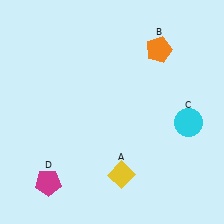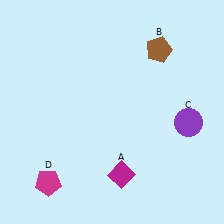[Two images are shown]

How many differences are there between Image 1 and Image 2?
There are 3 differences between the two images.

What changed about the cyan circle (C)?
In Image 1, C is cyan. In Image 2, it changed to purple.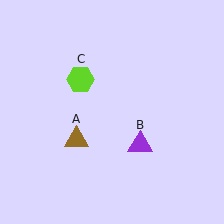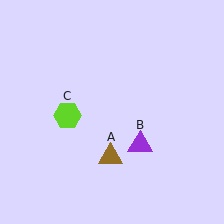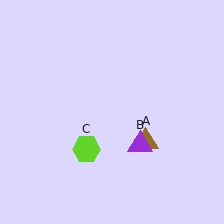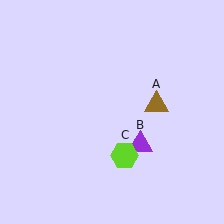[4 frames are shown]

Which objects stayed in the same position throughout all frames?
Purple triangle (object B) remained stationary.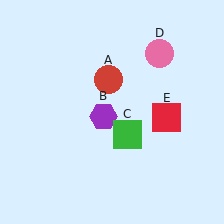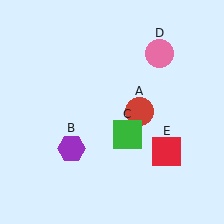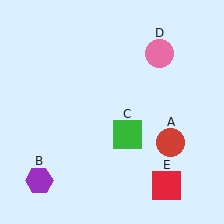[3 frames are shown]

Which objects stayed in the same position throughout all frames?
Green square (object C) and pink circle (object D) remained stationary.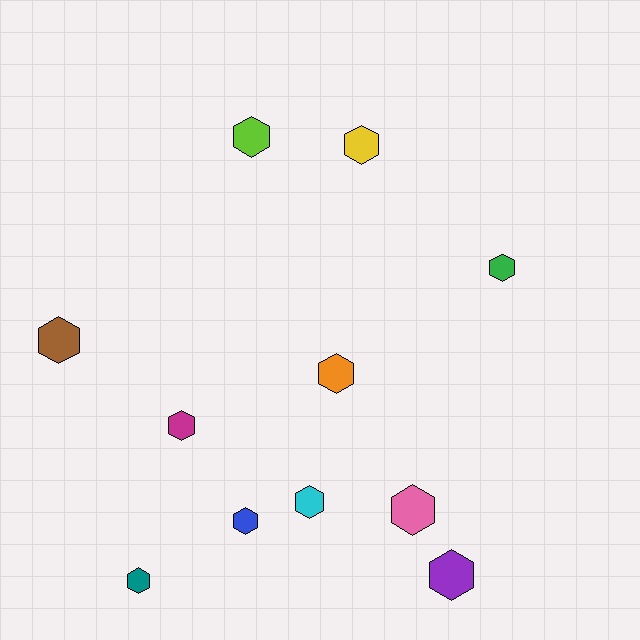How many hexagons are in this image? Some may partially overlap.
There are 11 hexagons.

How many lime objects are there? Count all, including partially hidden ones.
There is 1 lime object.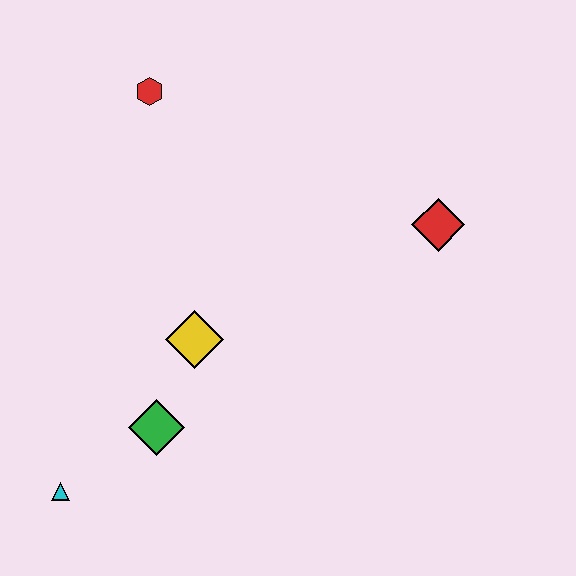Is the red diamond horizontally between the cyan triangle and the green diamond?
No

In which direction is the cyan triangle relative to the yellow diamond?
The cyan triangle is below the yellow diamond.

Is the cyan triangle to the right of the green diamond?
No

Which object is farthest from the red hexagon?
The cyan triangle is farthest from the red hexagon.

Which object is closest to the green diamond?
The yellow diamond is closest to the green diamond.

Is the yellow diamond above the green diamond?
Yes